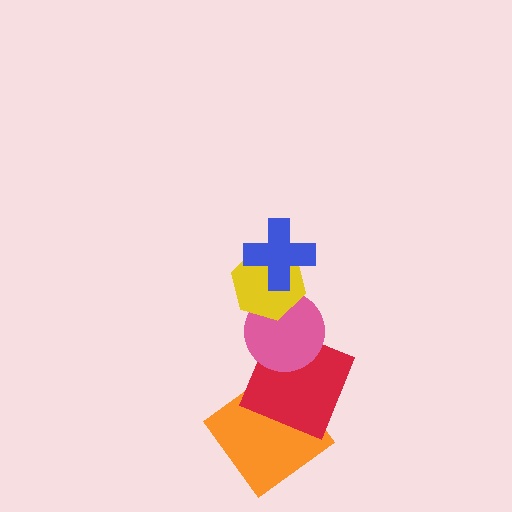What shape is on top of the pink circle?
The yellow hexagon is on top of the pink circle.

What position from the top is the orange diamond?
The orange diamond is 5th from the top.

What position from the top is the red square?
The red square is 4th from the top.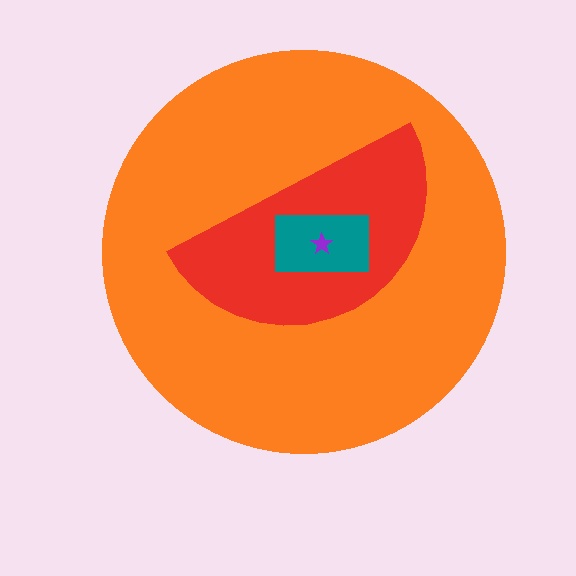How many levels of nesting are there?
4.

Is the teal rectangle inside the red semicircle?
Yes.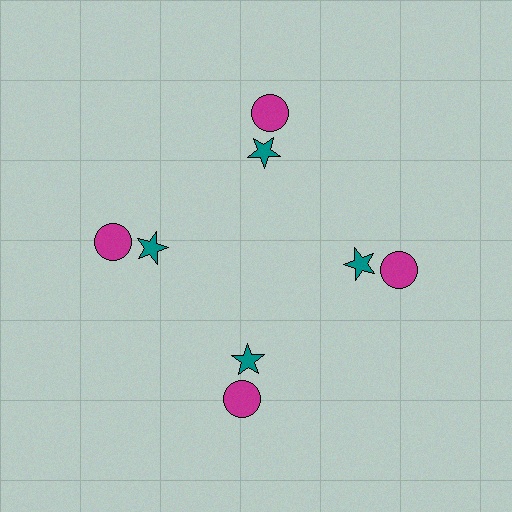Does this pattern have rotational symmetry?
Yes, this pattern has 4-fold rotational symmetry. It looks the same after rotating 90 degrees around the center.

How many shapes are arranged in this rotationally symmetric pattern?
There are 8 shapes, arranged in 4 groups of 2.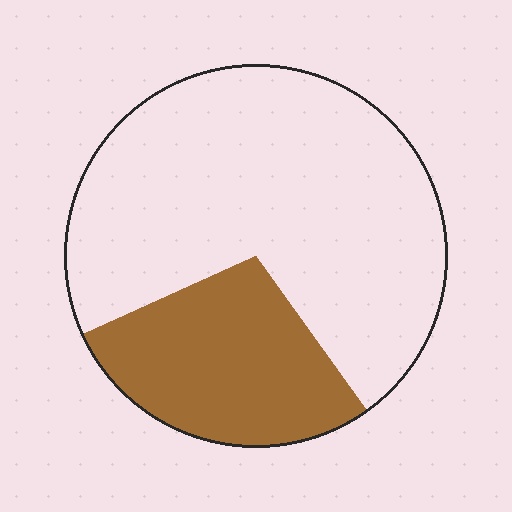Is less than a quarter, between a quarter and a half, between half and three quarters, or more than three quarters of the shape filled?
Between a quarter and a half.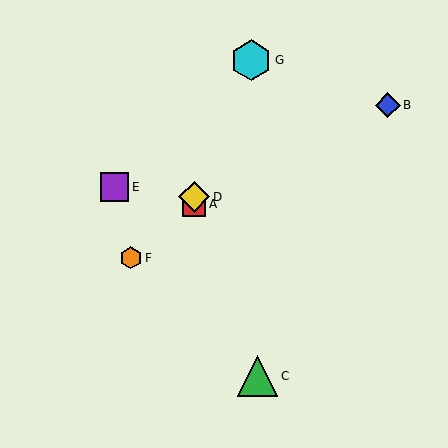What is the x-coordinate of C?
Object C is at x≈258.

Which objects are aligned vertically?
Objects A, D are aligned vertically.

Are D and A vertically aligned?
Yes, both are at x≈194.